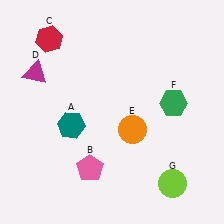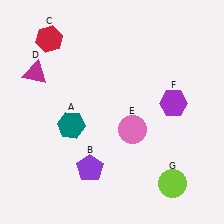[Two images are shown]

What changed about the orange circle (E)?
In Image 1, E is orange. In Image 2, it changed to pink.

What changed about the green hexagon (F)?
In Image 1, F is green. In Image 2, it changed to purple.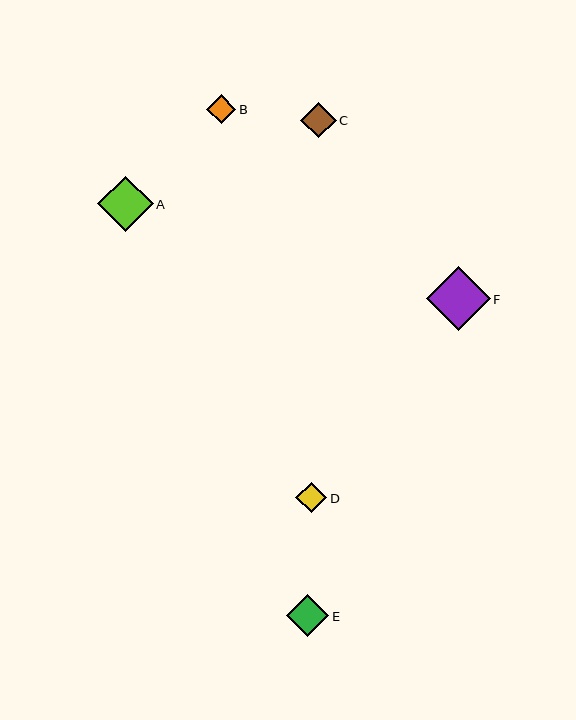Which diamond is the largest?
Diamond F is the largest with a size of approximately 64 pixels.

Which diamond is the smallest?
Diamond B is the smallest with a size of approximately 29 pixels.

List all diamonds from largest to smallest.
From largest to smallest: F, A, E, C, D, B.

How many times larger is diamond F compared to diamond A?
Diamond F is approximately 1.2 times the size of diamond A.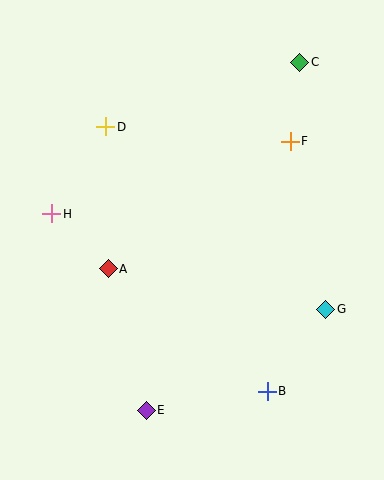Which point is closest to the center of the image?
Point A at (108, 269) is closest to the center.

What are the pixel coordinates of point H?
Point H is at (52, 214).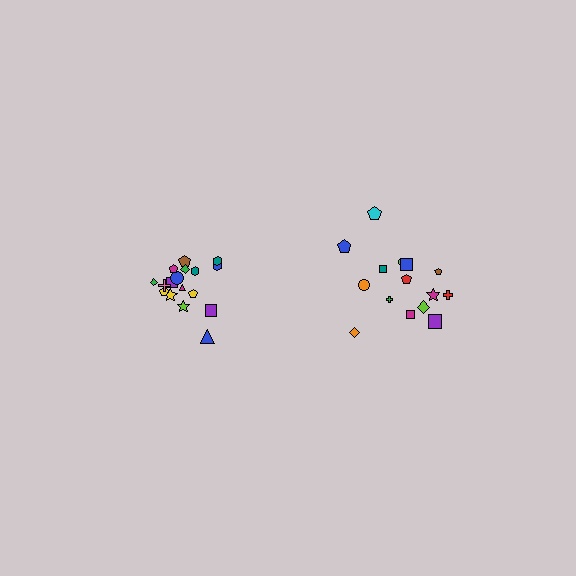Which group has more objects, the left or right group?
The left group.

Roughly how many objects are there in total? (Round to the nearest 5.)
Roughly 35 objects in total.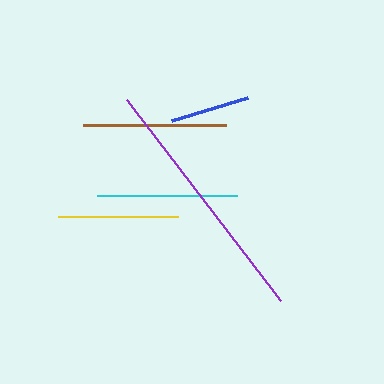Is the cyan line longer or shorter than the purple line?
The purple line is longer than the cyan line.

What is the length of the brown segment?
The brown segment is approximately 143 pixels long.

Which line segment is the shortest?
The blue line is the shortest at approximately 79 pixels.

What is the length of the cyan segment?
The cyan segment is approximately 140 pixels long.